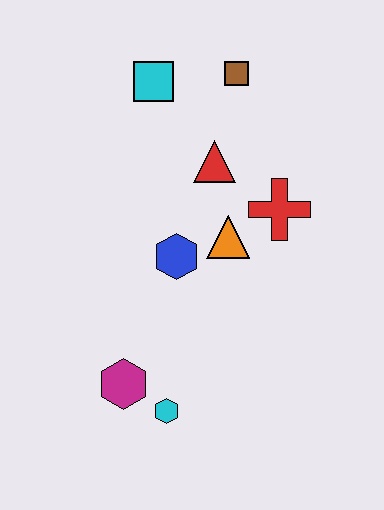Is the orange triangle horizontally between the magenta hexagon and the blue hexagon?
No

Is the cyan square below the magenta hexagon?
No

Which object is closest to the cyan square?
The brown square is closest to the cyan square.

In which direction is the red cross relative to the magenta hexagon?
The red cross is above the magenta hexagon.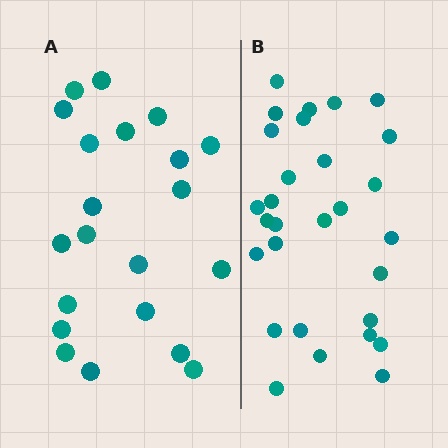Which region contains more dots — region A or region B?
Region B (the right region) has more dots.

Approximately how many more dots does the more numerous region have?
Region B has roughly 8 or so more dots than region A.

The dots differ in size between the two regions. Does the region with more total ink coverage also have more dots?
No. Region A has more total ink coverage because its dots are larger, but region B actually contains more individual dots. Total area can be misleading — the number of items is what matters here.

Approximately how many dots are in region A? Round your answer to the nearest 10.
About 20 dots. (The exact count is 21, which rounds to 20.)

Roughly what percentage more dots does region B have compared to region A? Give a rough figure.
About 40% more.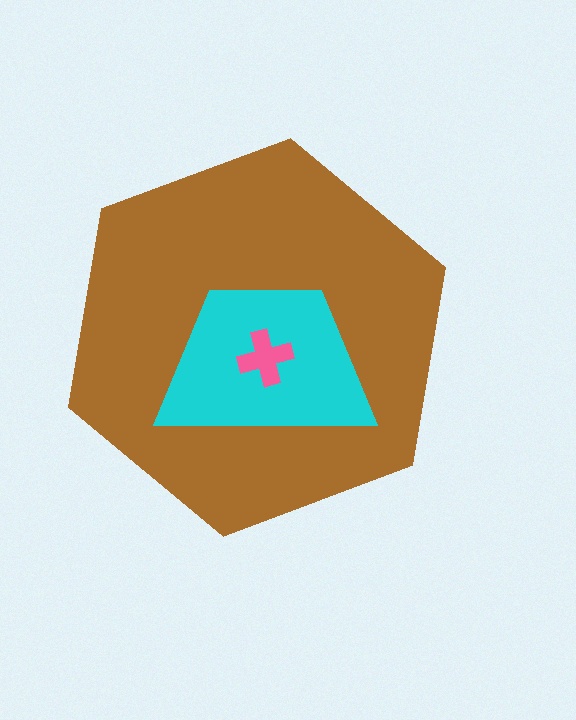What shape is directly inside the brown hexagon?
The cyan trapezoid.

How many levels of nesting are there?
3.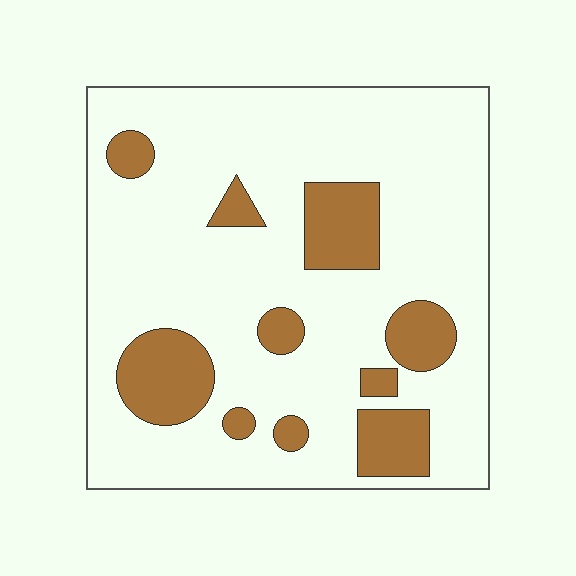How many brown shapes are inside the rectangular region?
10.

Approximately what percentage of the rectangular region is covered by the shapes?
Approximately 20%.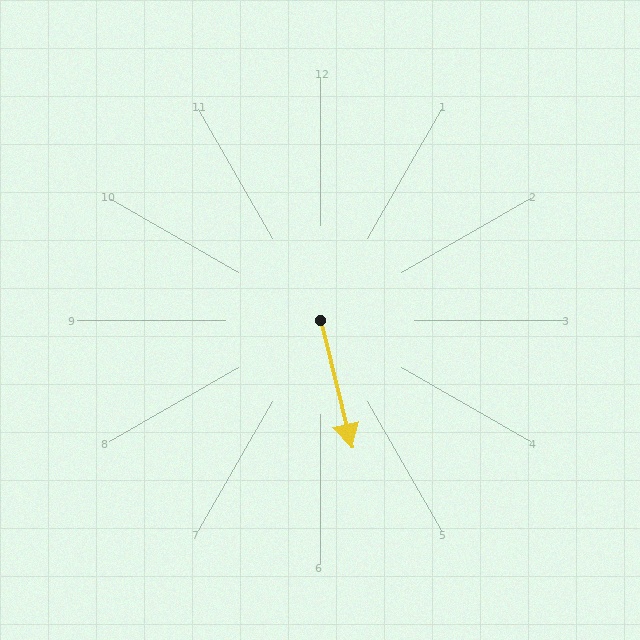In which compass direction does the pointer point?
South.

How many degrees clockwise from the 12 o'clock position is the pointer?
Approximately 166 degrees.